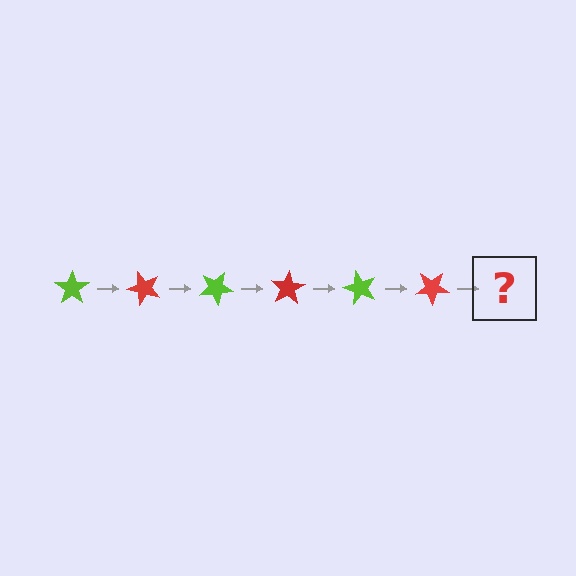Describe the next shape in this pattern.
It should be a lime star, rotated 300 degrees from the start.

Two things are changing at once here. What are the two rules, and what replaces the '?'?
The two rules are that it rotates 50 degrees each step and the color cycles through lime and red. The '?' should be a lime star, rotated 300 degrees from the start.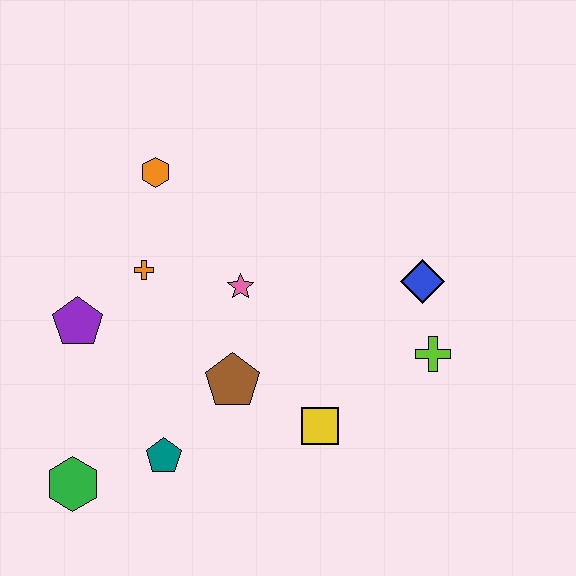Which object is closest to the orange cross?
The purple pentagon is closest to the orange cross.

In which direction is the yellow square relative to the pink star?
The yellow square is below the pink star.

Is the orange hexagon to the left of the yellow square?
Yes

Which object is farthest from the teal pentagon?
The blue diamond is farthest from the teal pentagon.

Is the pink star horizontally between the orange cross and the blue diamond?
Yes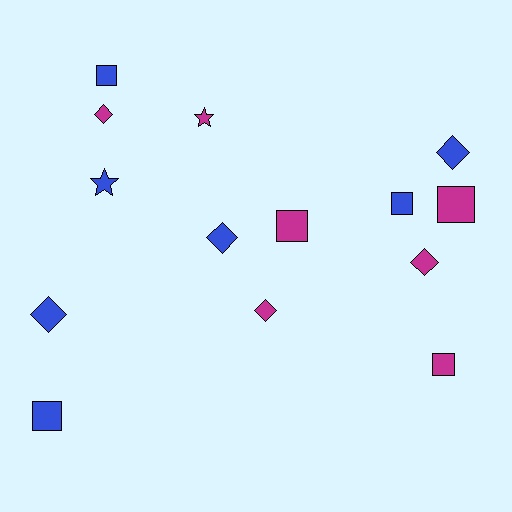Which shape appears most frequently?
Square, with 6 objects.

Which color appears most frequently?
Blue, with 7 objects.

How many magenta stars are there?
There is 1 magenta star.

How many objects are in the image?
There are 14 objects.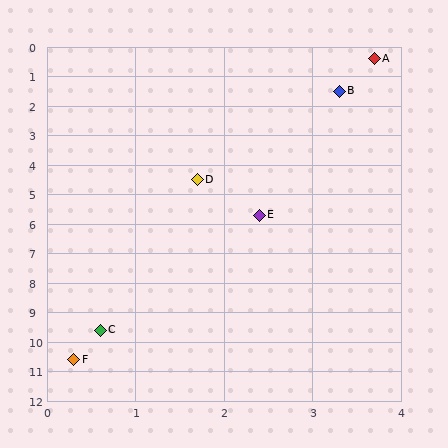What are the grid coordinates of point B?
Point B is at approximately (3.3, 1.5).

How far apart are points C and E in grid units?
Points C and E are about 4.3 grid units apart.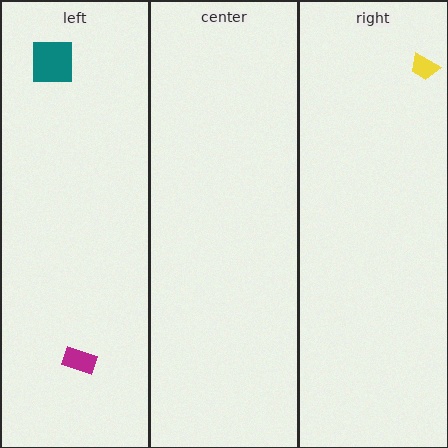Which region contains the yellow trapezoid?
The right region.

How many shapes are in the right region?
1.